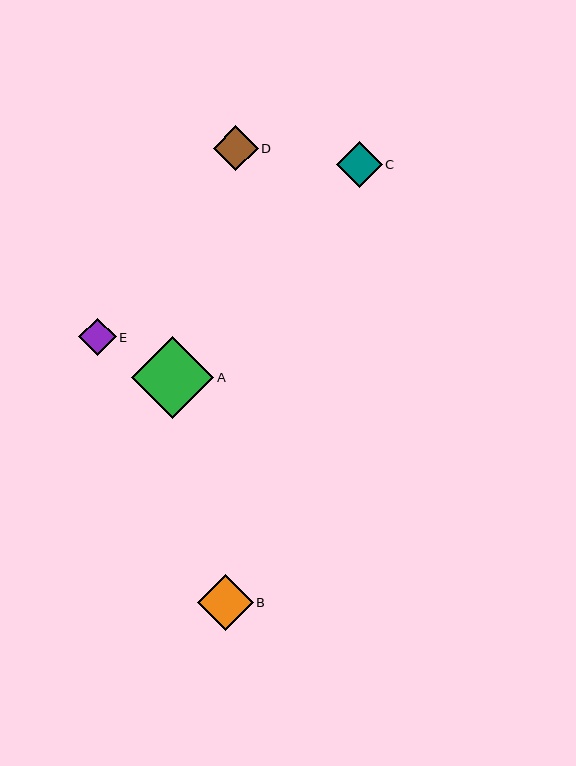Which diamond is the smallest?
Diamond E is the smallest with a size of approximately 37 pixels.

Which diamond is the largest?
Diamond A is the largest with a size of approximately 82 pixels.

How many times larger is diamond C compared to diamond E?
Diamond C is approximately 1.2 times the size of diamond E.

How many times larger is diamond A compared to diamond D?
Diamond A is approximately 1.8 times the size of diamond D.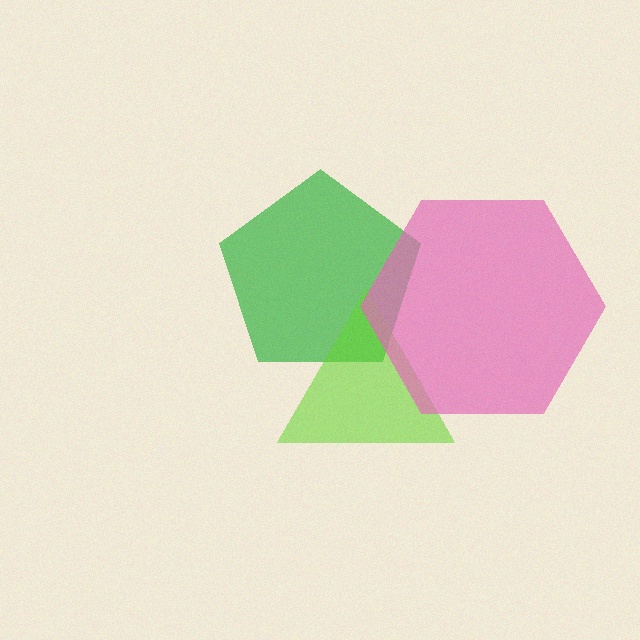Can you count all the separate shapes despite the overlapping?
Yes, there are 3 separate shapes.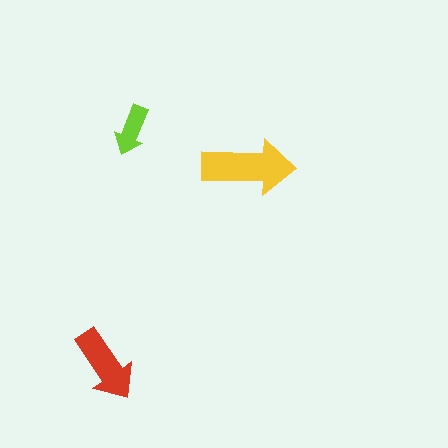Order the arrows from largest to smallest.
the yellow one, the red one, the lime one.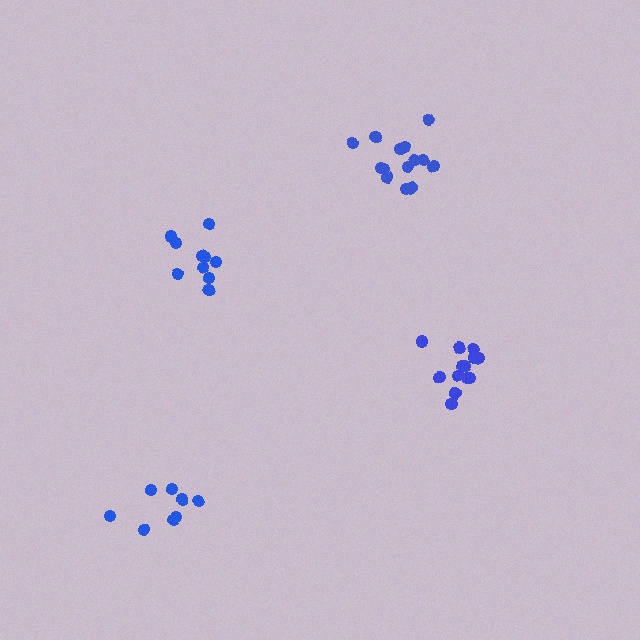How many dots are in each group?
Group 1: 10 dots, Group 2: 14 dots, Group 3: 13 dots, Group 4: 8 dots (45 total).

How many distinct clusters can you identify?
There are 4 distinct clusters.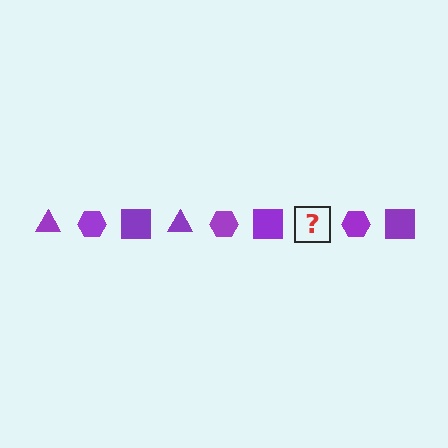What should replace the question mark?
The question mark should be replaced with a purple triangle.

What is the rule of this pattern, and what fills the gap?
The rule is that the pattern cycles through triangle, hexagon, square shapes in purple. The gap should be filled with a purple triangle.